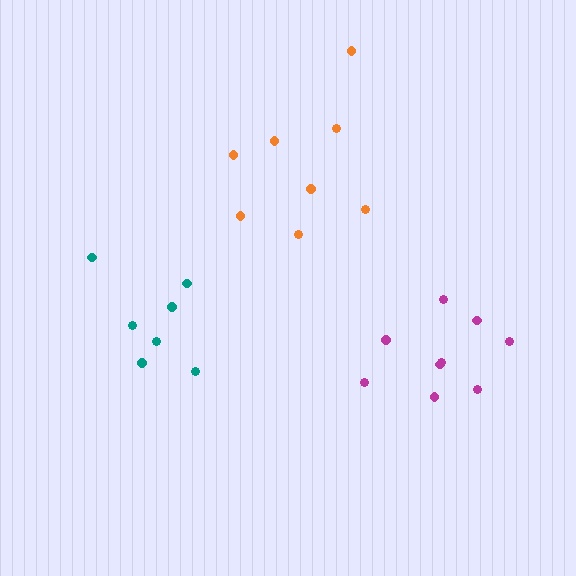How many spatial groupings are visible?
There are 3 spatial groupings.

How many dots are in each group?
Group 1: 7 dots, Group 2: 8 dots, Group 3: 9 dots (24 total).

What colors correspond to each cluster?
The clusters are colored: teal, orange, magenta.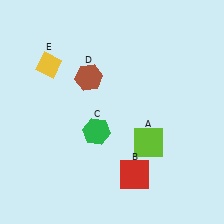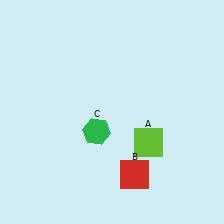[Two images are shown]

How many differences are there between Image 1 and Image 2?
There are 2 differences between the two images.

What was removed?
The yellow diamond (E), the brown hexagon (D) were removed in Image 2.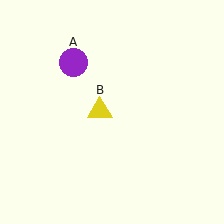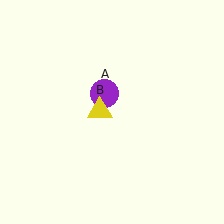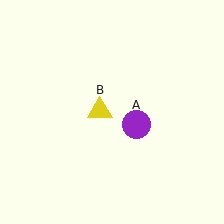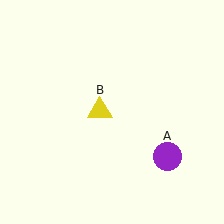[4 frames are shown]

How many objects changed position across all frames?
1 object changed position: purple circle (object A).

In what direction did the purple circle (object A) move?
The purple circle (object A) moved down and to the right.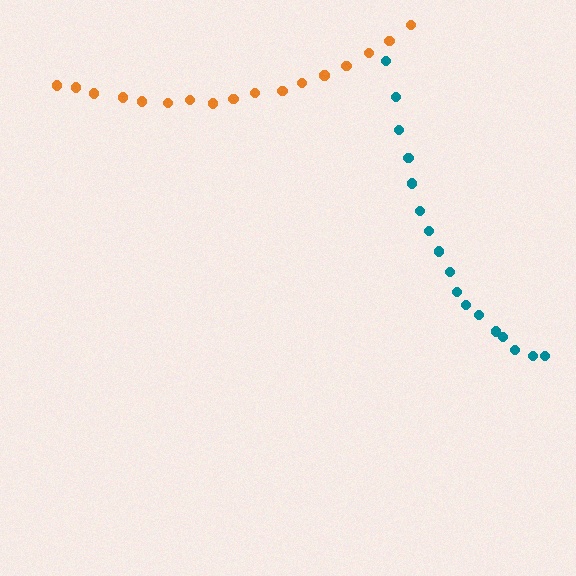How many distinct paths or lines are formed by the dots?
There are 2 distinct paths.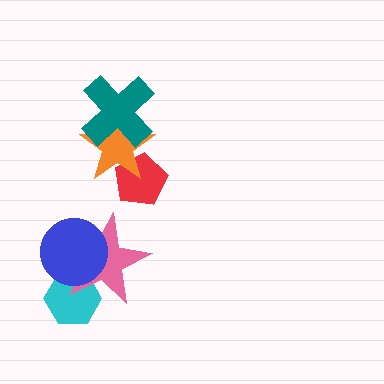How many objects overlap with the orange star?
2 objects overlap with the orange star.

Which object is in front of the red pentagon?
The orange star is in front of the red pentagon.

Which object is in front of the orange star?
The teal cross is in front of the orange star.